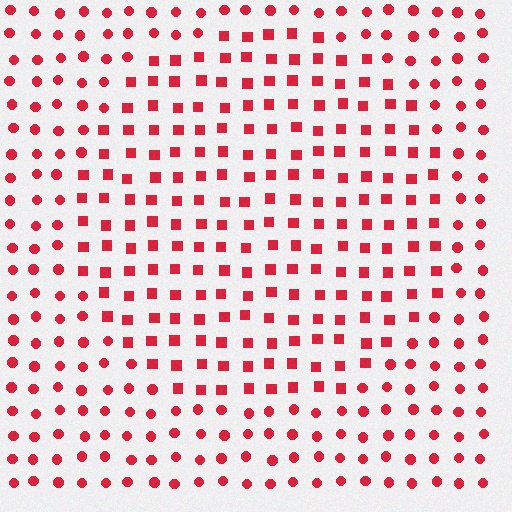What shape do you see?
I see a circle.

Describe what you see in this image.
The image is filled with small red elements arranged in a uniform grid. A circle-shaped region contains squares, while the surrounding area contains circles. The boundary is defined purely by the change in element shape.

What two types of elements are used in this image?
The image uses squares inside the circle region and circles outside it.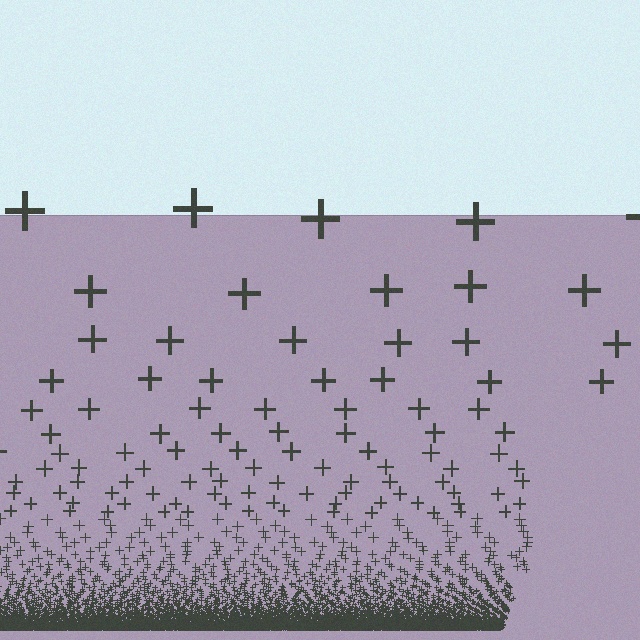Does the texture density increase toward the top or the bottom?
Density increases toward the bottom.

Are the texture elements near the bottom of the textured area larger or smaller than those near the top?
Smaller. The gradient is inverted — elements near the bottom are smaller and denser.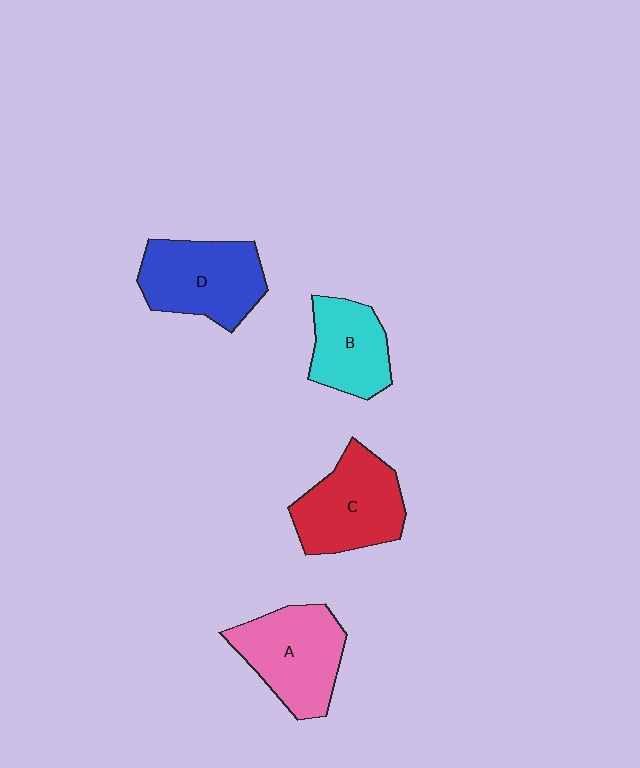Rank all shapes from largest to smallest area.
From largest to smallest: A (pink), D (blue), C (red), B (cyan).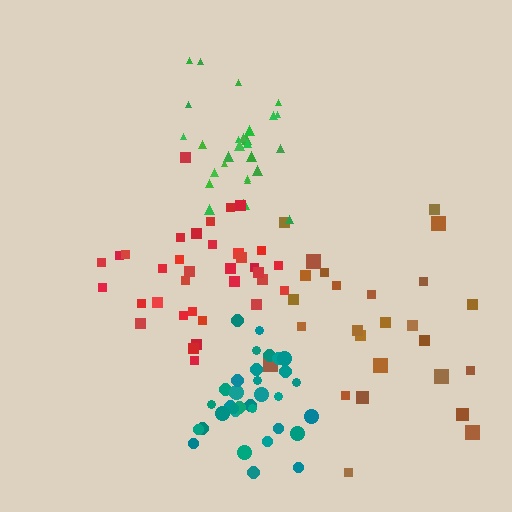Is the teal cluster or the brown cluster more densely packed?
Teal.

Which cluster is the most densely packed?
Teal.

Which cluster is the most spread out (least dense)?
Brown.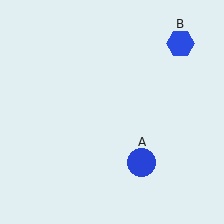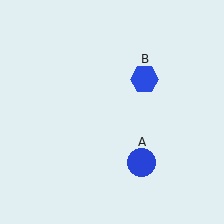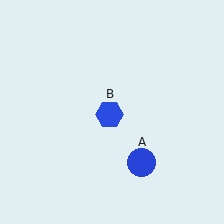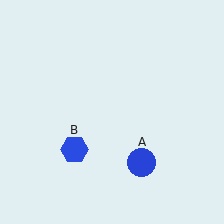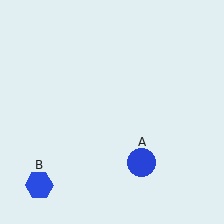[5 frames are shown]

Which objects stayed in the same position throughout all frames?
Blue circle (object A) remained stationary.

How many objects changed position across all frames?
1 object changed position: blue hexagon (object B).